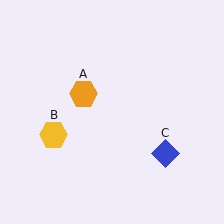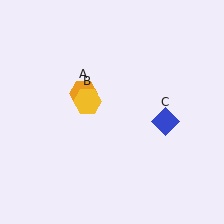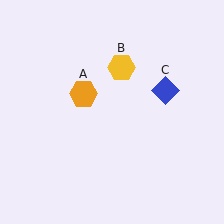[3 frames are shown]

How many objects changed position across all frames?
2 objects changed position: yellow hexagon (object B), blue diamond (object C).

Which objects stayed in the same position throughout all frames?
Orange hexagon (object A) remained stationary.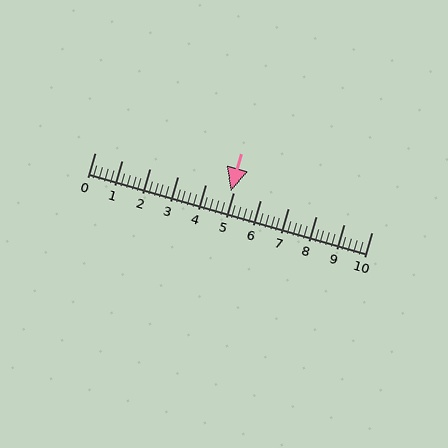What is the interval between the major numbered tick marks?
The major tick marks are spaced 1 units apart.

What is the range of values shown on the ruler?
The ruler shows values from 0 to 10.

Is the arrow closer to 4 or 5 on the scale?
The arrow is closer to 5.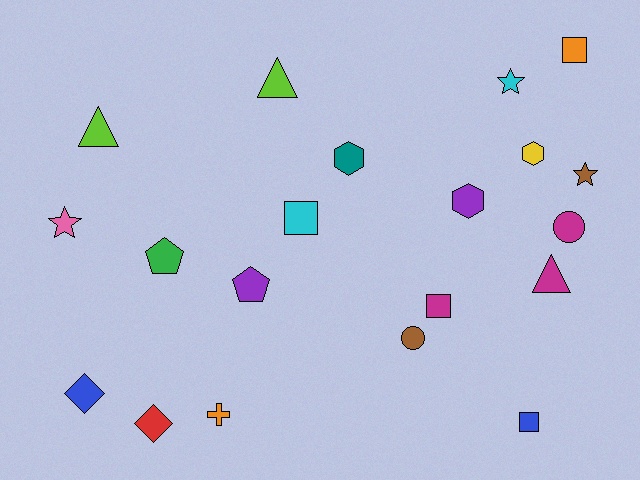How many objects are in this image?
There are 20 objects.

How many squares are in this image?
There are 4 squares.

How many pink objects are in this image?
There is 1 pink object.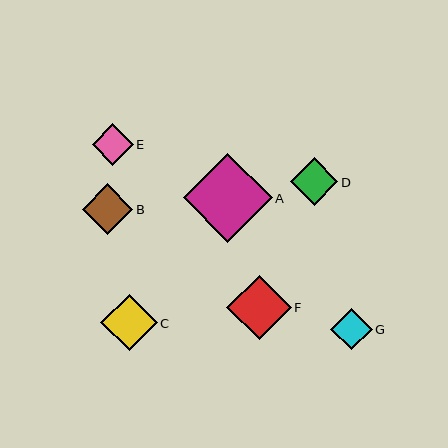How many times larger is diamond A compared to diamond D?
Diamond A is approximately 1.9 times the size of diamond D.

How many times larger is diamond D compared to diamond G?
Diamond D is approximately 1.2 times the size of diamond G.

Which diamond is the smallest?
Diamond E is the smallest with a size of approximately 41 pixels.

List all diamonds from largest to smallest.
From largest to smallest: A, F, C, B, D, G, E.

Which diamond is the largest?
Diamond A is the largest with a size of approximately 88 pixels.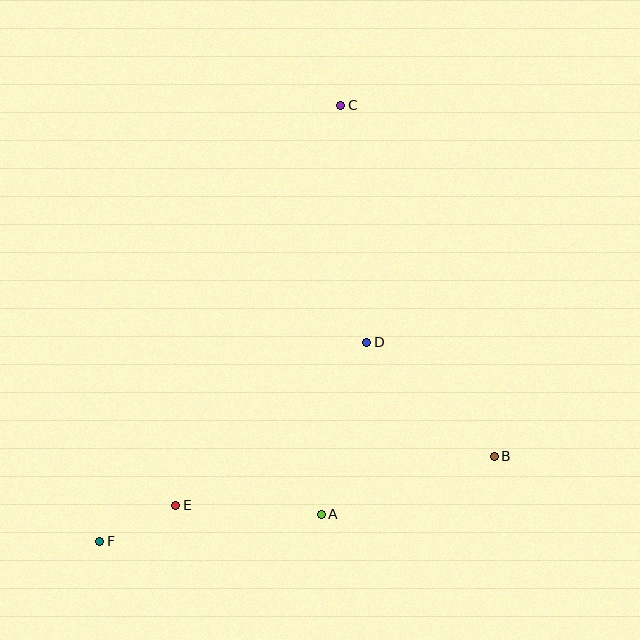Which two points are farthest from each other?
Points C and F are farthest from each other.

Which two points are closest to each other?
Points E and F are closest to each other.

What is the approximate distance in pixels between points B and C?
The distance between B and C is approximately 383 pixels.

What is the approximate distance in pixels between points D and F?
The distance between D and F is approximately 333 pixels.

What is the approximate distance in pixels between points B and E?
The distance between B and E is approximately 323 pixels.